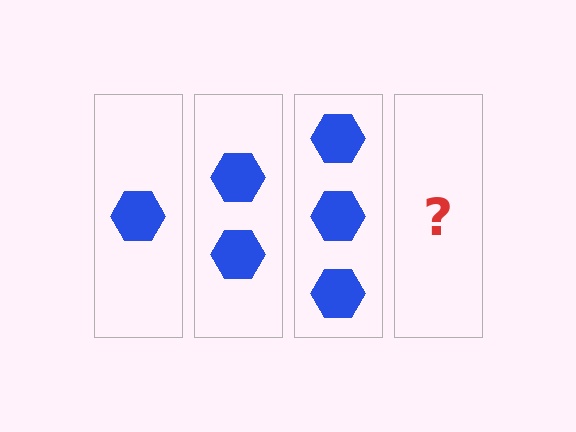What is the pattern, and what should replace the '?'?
The pattern is that each step adds one more hexagon. The '?' should be 4 hexagons.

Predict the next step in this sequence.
The next step is 4 hexagons.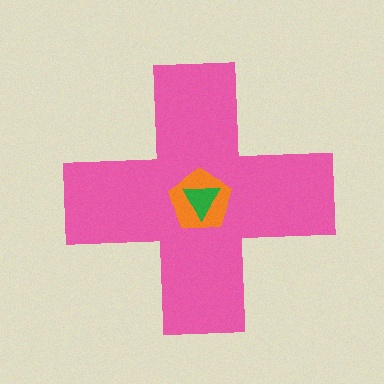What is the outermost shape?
The pink cross.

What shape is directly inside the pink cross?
The orange pentagon.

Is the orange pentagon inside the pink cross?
Yes.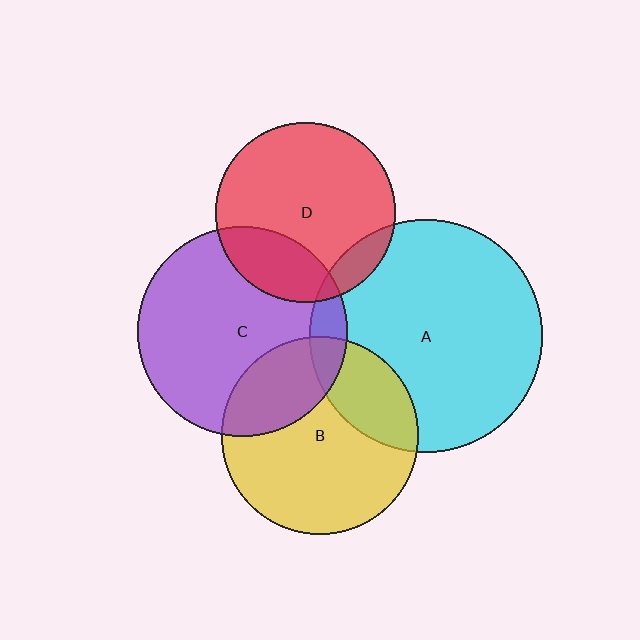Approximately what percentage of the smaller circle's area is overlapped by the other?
Approximately 10%.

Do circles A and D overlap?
Yes.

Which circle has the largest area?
Circle A (cyan).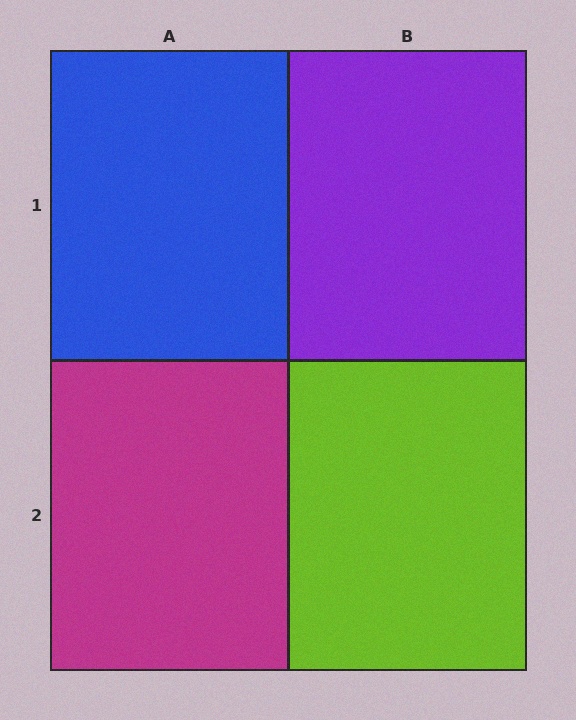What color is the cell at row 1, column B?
Purple.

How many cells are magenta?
1 cell is magenta.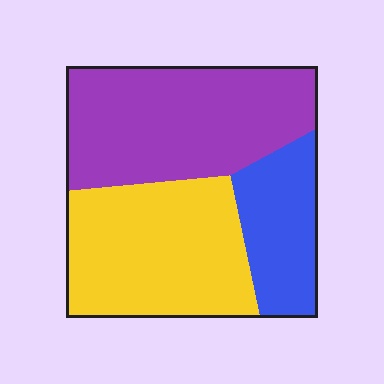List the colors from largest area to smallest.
From largest to smallest: purple, yellow, blue.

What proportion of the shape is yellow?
Yellow covers around 40% of the shape.